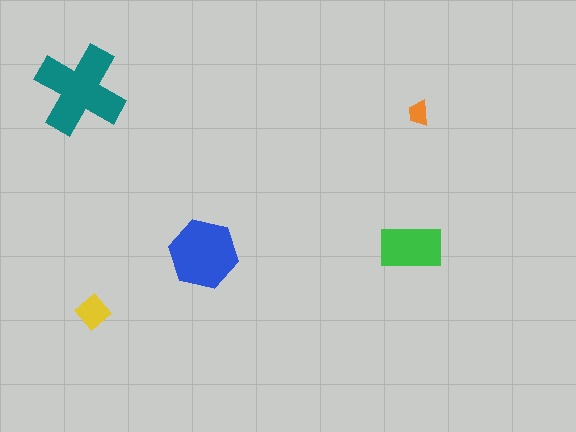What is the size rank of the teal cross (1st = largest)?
1st.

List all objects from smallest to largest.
The orange trapezoid, the yellow diamond, the green rectangle, the blue hexagon, the teal cross.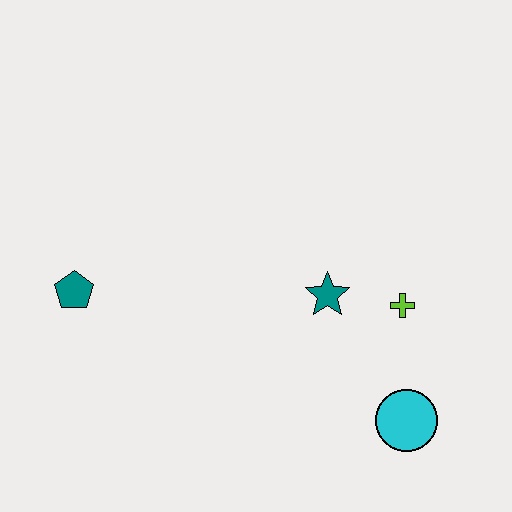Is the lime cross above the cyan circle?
Yes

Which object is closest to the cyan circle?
The lime cross is closest to the cyan circle.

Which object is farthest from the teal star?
The teal pentagon is farthest from the teal star.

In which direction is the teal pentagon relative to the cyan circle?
The teal pentagon is to the left of the cyan circle.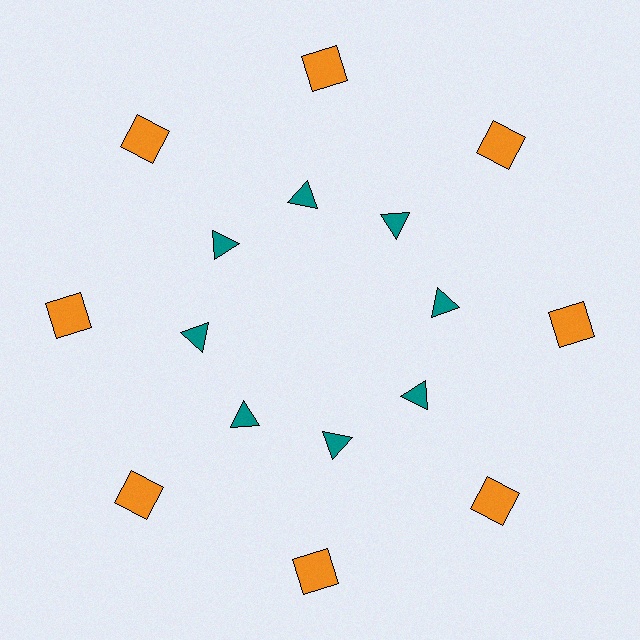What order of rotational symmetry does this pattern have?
This pattern has 8-fold rotational symmetry.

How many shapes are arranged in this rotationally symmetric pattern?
There are 16 shapes, arranged in 8 groups of 2.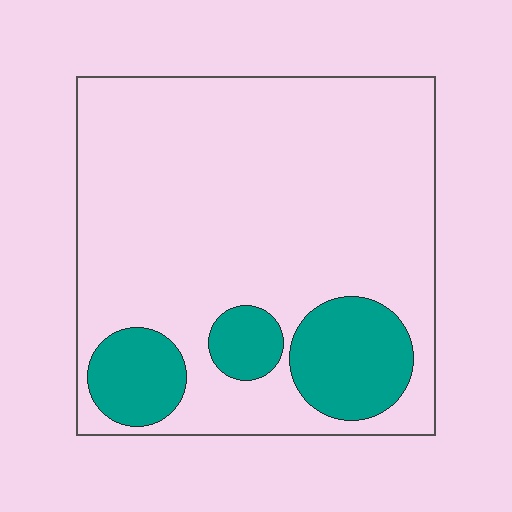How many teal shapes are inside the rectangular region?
3.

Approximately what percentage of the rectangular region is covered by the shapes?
Approximately 20%.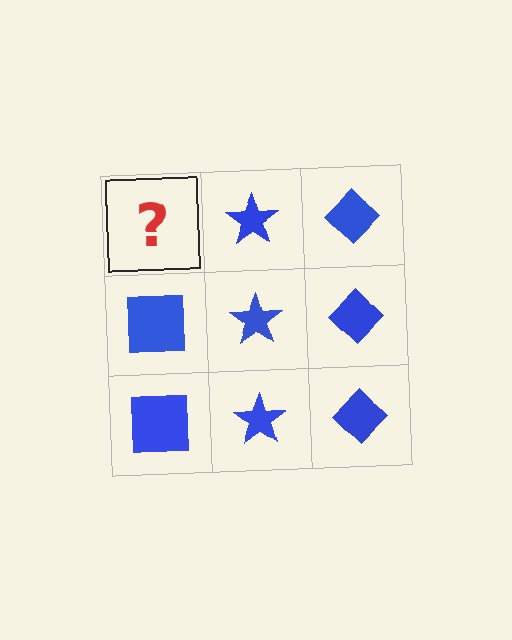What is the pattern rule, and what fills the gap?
The rule is that each column has a consistent shape. The gap should be filled with a blue square.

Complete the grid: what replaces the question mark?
The question mark should be replaced with a blue square.